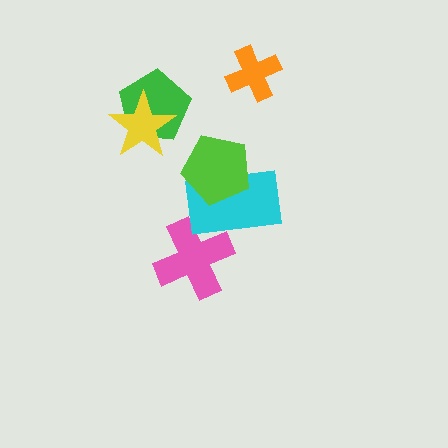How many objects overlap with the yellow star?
1 object overlaps with the yellow star.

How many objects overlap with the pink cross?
1 object overlaps with the pink cross.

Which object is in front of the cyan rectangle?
The lime pentagon is in front of the cyan rectangle.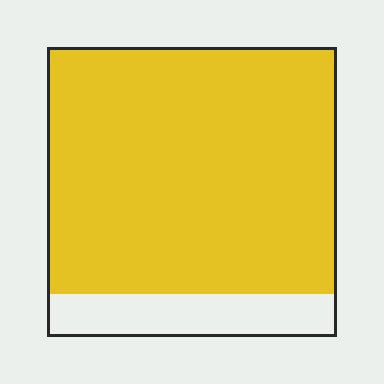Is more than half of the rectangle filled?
Yes.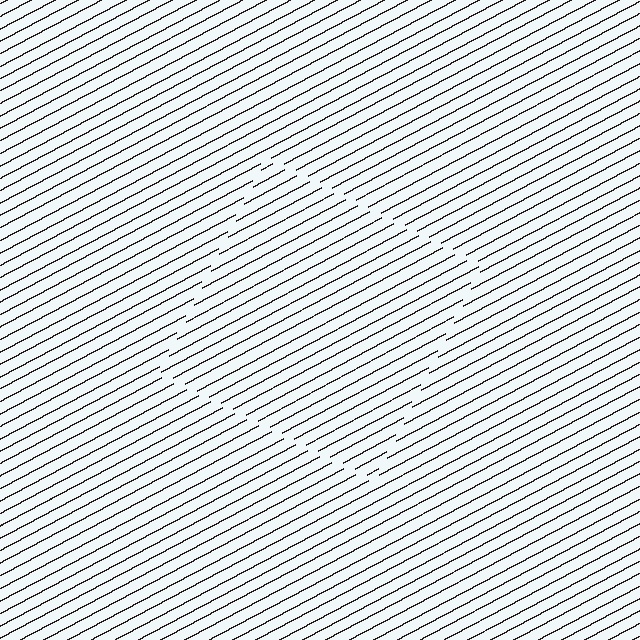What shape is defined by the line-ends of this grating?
An illusory square. The interior of the shape contains the same grating, shifted by half a period — the contour is defined by the phase discontinuity where line-ends from the inner and outer gratings abut.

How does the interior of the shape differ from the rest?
The interior of the shape contains the same grating, shifted by half a period — the contour is defined by the phase discontinuity where line-ends from the inner and outer gratings abut.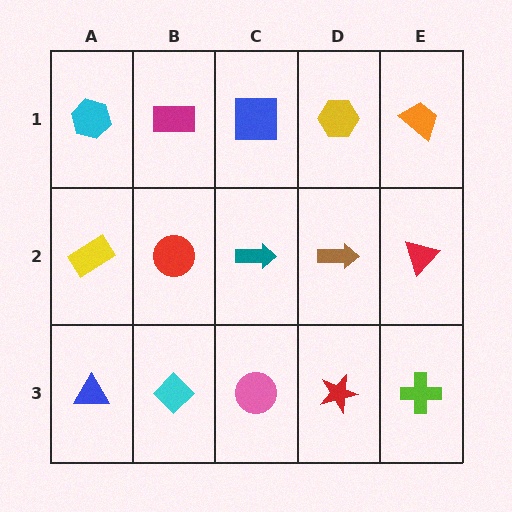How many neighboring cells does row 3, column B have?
3.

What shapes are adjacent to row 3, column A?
A yellow rectangle (row 2, column A), a cyan diamond (row 3, column B).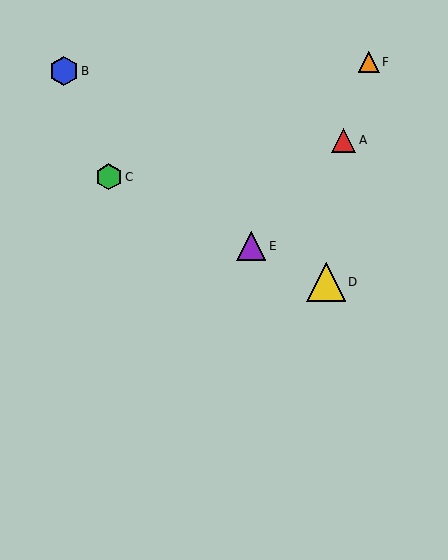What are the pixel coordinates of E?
Object E is at (251, 246).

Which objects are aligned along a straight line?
Objects C, D, E are aligned along a straight line.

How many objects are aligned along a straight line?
3 objects (C, D, E) are aligned along a straight line.